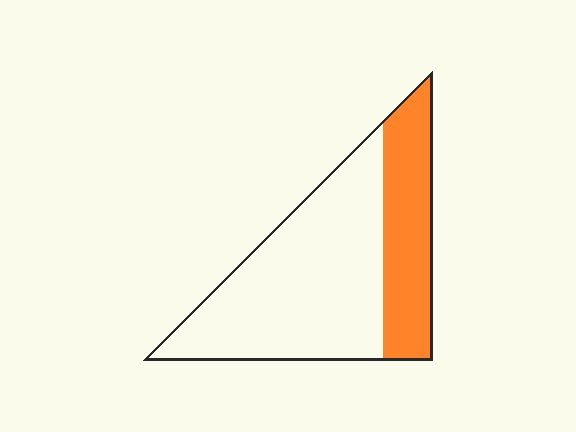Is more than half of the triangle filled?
No.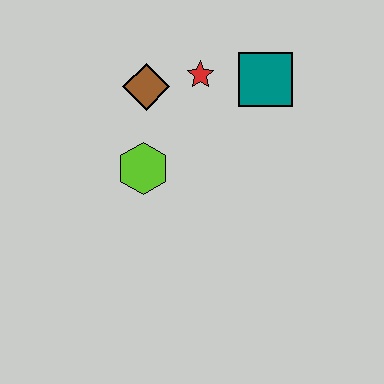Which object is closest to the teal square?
The red star is closest to the teal square.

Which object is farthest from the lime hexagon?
The teal square is farthest from the lime hexagon.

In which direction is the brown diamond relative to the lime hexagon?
The brown diamond is above the lime hexagon.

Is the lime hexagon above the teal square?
No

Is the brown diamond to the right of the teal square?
No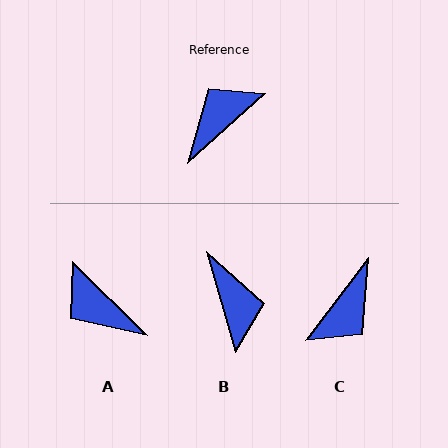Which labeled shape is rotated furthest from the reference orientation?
C, about 169 degrees away.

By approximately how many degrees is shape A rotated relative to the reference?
Approximately 93 degrees counter-clockwise.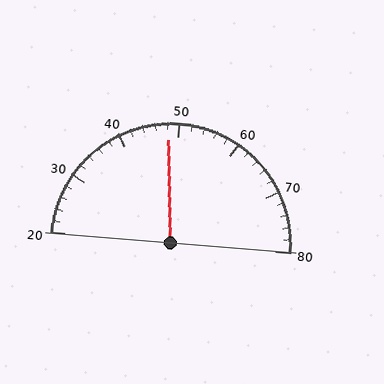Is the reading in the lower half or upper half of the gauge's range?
The reading is in the lower half of the range (20 to 80).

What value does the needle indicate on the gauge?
The needle indicates approximately 48.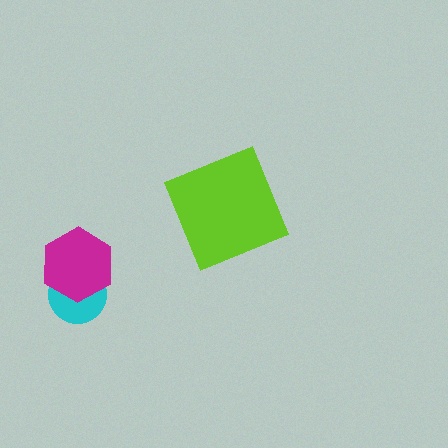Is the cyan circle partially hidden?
Yes, it is partially covered by another shape.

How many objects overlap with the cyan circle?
1 object overlaps with the cyan circle.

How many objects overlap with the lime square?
0 objects overlap with the lime square.